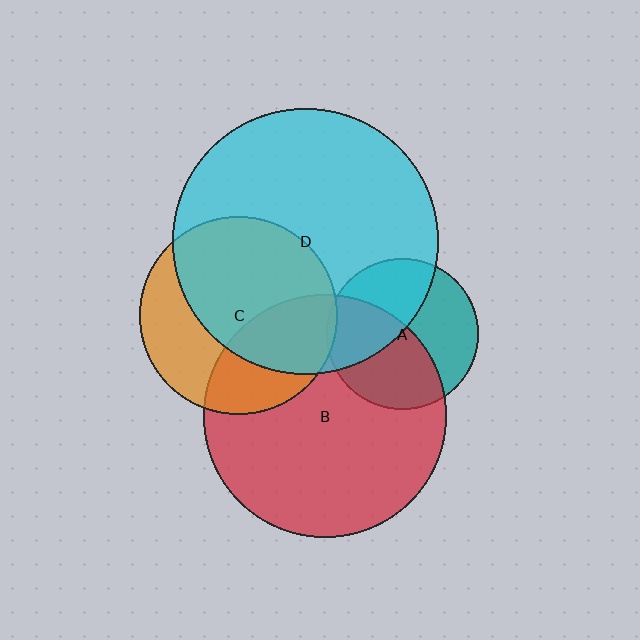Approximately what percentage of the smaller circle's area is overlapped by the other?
Approximately 45%.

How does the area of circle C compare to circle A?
Approximately 1.7 times.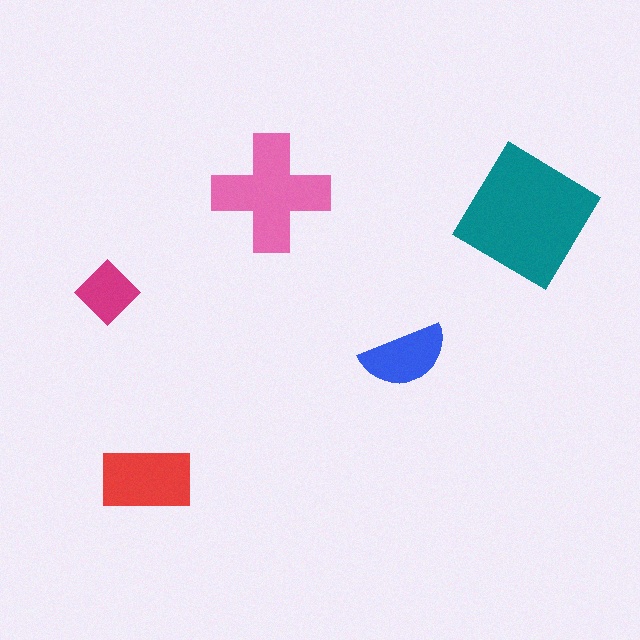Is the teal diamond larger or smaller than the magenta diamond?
Larger.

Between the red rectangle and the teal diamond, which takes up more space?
The teal diamond.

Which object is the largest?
The teal diamond.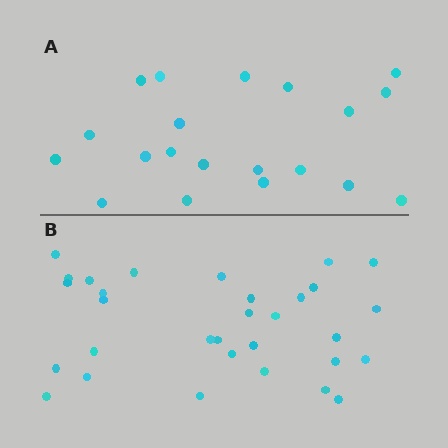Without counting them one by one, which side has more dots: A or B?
Region B (the bottom region) has more dots.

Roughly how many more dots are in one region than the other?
Region B has roughly 12 or so more dots than region A.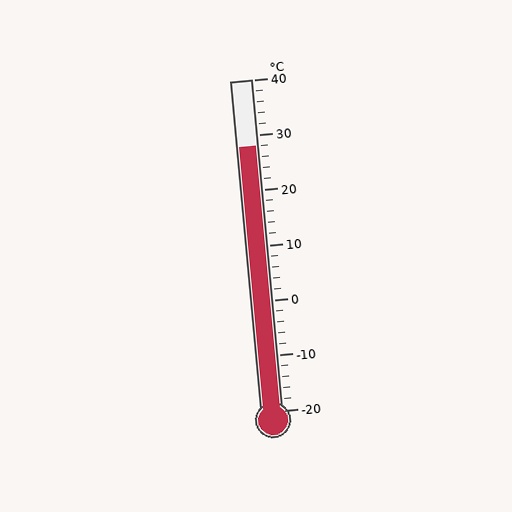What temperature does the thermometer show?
The thermometer shows approximately 28°C.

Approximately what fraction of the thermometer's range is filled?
The thermometer is filled to approximately 80% of its range.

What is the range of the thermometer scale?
The thermometer scale ranges from -20°C to 40°C.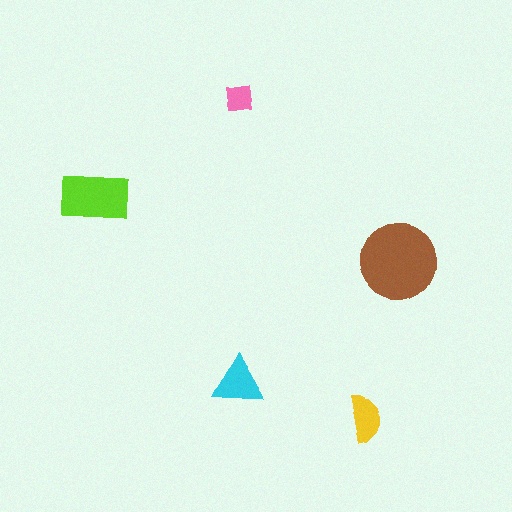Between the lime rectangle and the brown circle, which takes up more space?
The brown circle.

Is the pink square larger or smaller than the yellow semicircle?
Smaller.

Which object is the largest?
The brown circle.